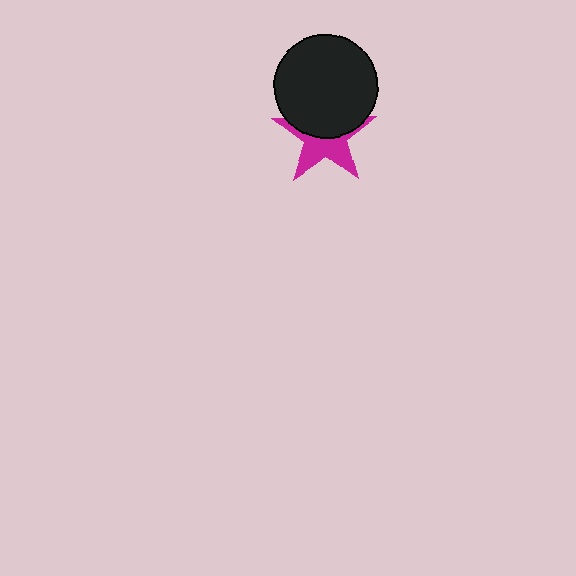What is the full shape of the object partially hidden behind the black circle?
The partially hidden object is a magenta star.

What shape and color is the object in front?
The object in front is a black circle.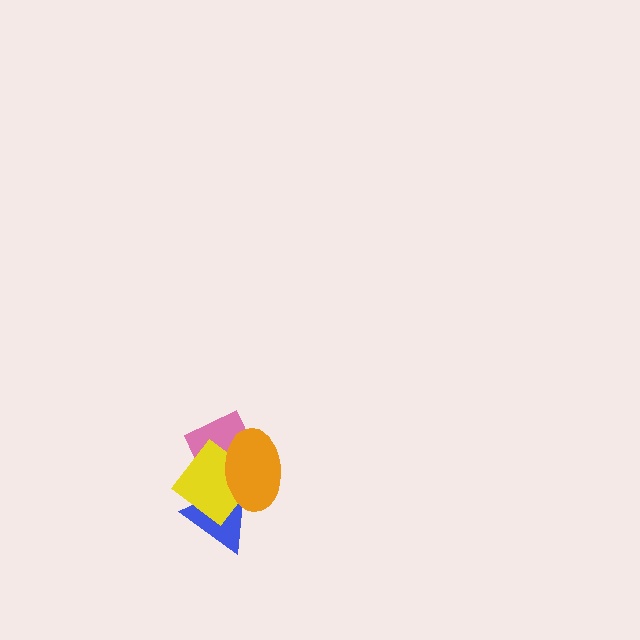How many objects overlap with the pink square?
2 objects overlap with the pink square.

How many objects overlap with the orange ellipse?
3 objects overlap with the orange ellipse.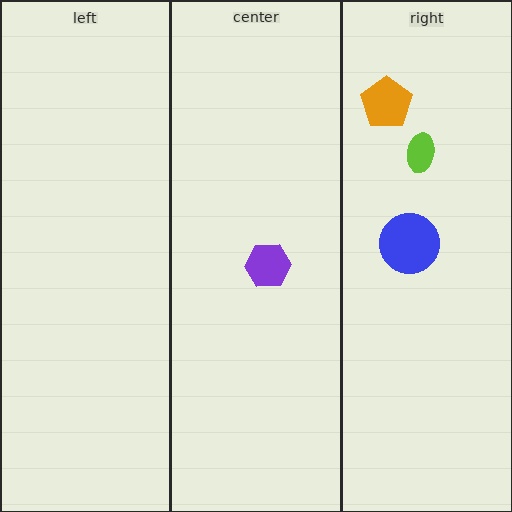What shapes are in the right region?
The orange pentagon, the blue circle, the lime ellipse.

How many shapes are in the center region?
1.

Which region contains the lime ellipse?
The right region.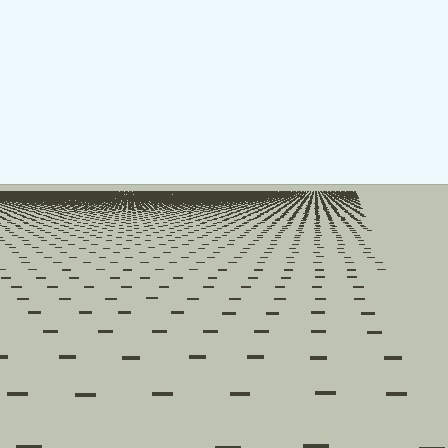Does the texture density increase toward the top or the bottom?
Density increases toward the top.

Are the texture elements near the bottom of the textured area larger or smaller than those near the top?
Larger. Near the bottom, elements are closer to the viewer and appear at a bigger on-screen size.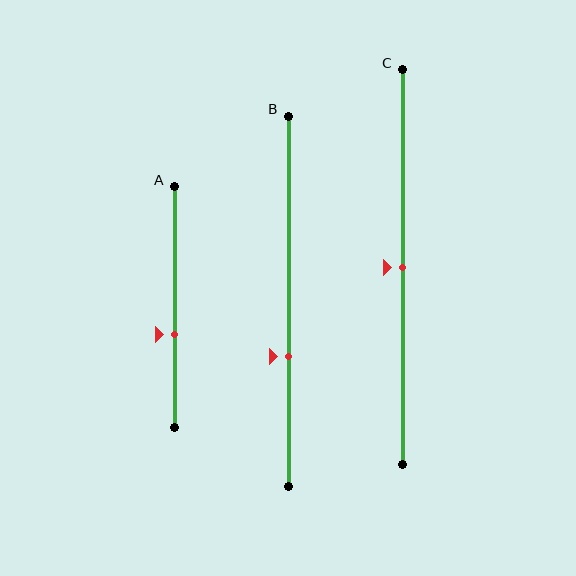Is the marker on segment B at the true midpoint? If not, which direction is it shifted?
No, the marker on segment B is shifted downward by about 15% of the segment length.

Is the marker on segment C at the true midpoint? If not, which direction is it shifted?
Yes, the marker on segment C is at the true midpoint.